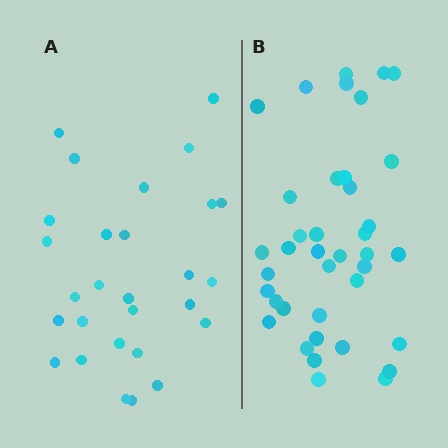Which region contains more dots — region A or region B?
Region B (the right region) has more dots.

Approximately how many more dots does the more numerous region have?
Region B has roughly 12 or so more dots than region A.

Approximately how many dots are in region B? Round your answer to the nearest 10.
About 40 dots. (The exact count is 39, which rounds to 40.)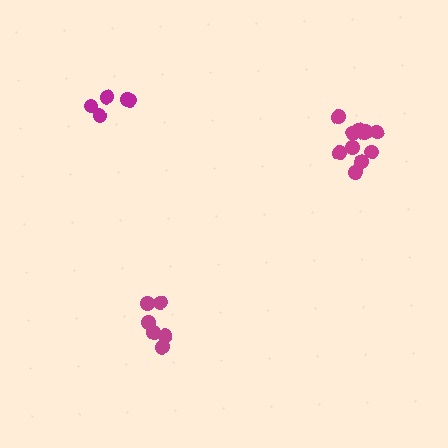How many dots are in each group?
Group 1: 11 dots, Group 2: 6 dots, Group 3: 5 dots (22 total).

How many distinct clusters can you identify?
There are 3 distinct clusters.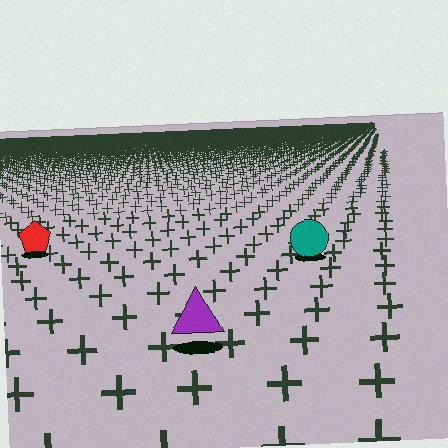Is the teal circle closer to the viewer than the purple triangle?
No. The purple triangle is closer — you can tell from the texture gradient: the ground texture is coarser near it.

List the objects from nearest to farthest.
From nearest to farthest: the purple triangle, the teal circle, the red pentagon.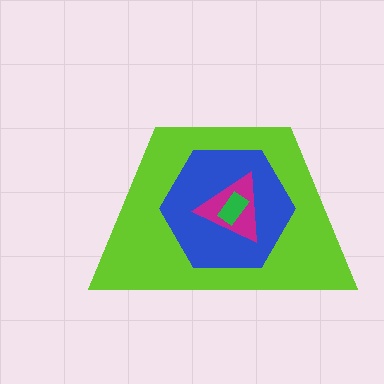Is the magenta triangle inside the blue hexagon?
Yes.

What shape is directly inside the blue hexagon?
The magenta triangle.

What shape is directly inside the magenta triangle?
The green rectangle.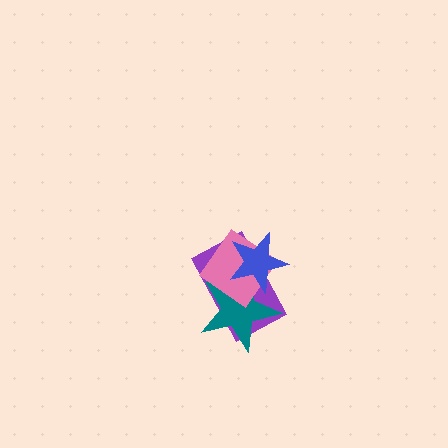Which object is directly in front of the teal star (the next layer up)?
The pink diamond is directly in front of the teal star.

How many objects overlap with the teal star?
3 objects overlap with the teal star.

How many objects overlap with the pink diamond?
3 objects overlap with the pink diamond.